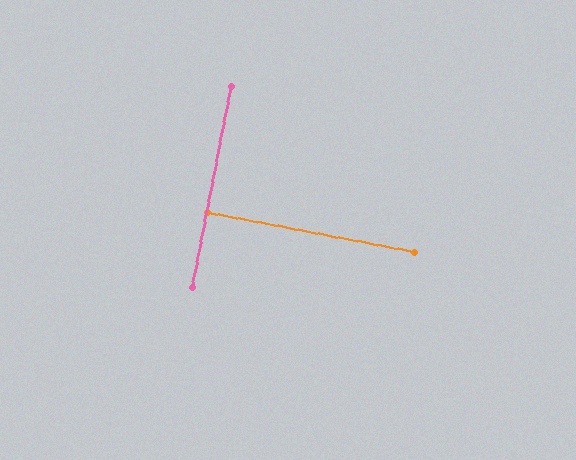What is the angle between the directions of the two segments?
Approximately 90 degrees.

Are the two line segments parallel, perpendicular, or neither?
Perpendicular — they meet at approximately 90°.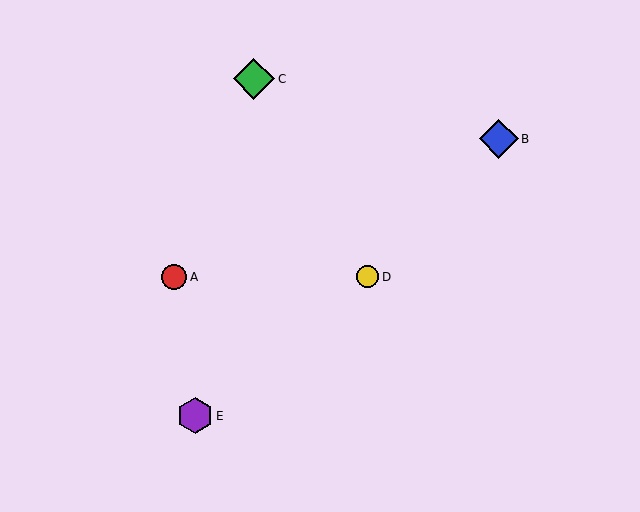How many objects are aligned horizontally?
2 objects (A, D) are aligned horizontally.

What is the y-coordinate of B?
Object B is at y≈139.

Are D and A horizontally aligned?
Yes, both are at y≈277.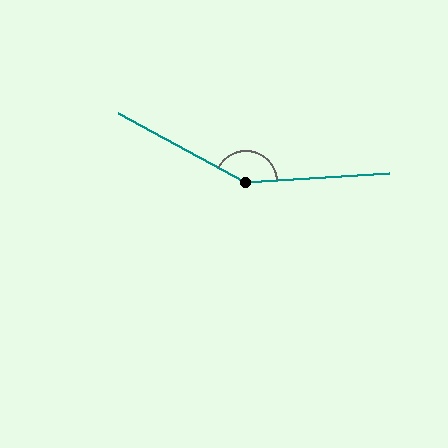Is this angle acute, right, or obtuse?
It is obtuse.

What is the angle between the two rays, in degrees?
Approximately 148 degrees.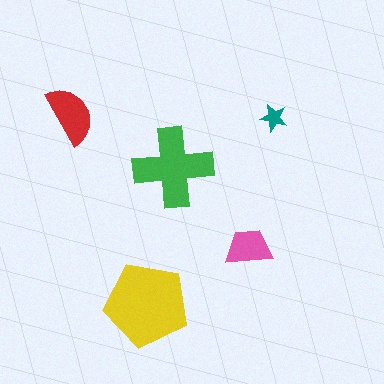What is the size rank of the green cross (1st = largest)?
2nd.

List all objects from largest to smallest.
The yellow pentagon, the green cross, the red semicircle, the pink trapezoid, the teal star.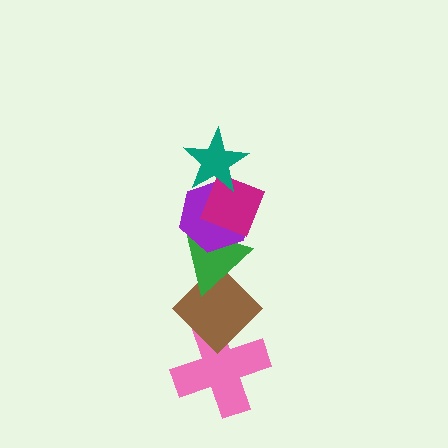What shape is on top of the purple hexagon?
The magenta diamond is on top of the purple hexagon.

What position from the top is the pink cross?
The pink cross is 6th from the top.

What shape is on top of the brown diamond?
The green triangle is on top of the brown diamond.